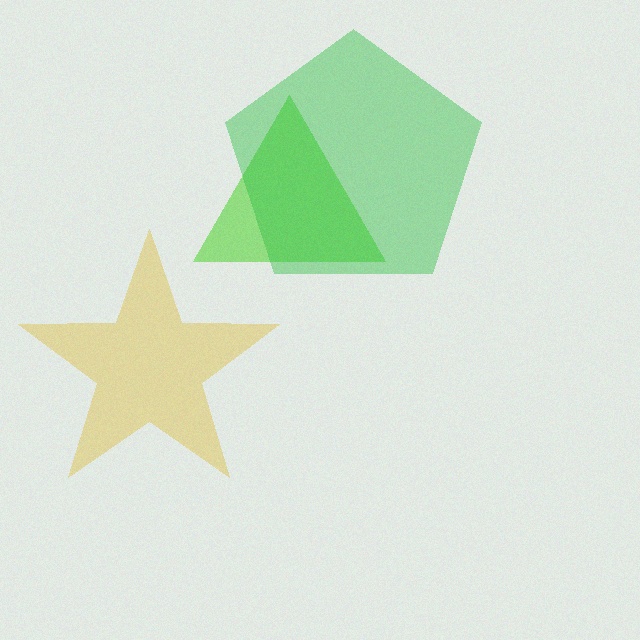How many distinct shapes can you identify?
There are 3 distinct shapes: a lime triangle, a green pentagon, a yellow star.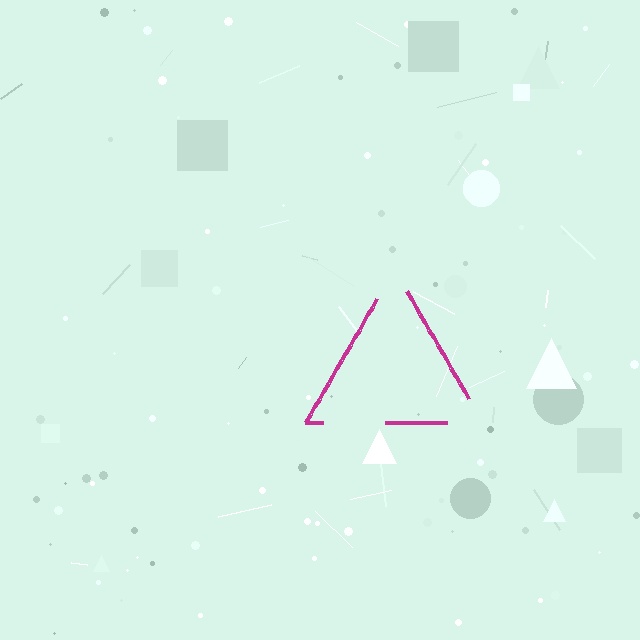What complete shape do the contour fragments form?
The contour fragments form a triangle.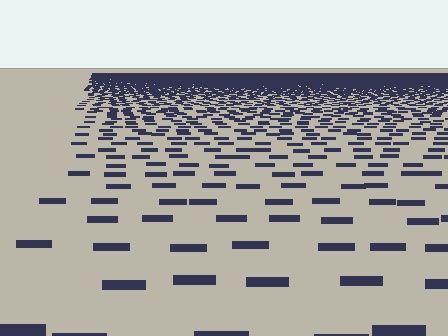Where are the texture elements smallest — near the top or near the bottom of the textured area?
Near the top.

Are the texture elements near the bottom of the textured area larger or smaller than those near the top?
Larger. Near the bottom, elements are closer to the viewer and appear at a bigger on-screen size.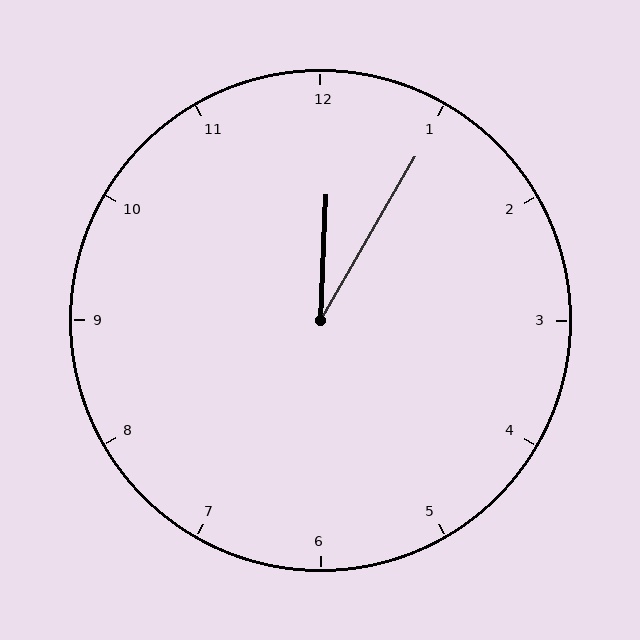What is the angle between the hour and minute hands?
Approximately 28 degrees.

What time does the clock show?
12:05.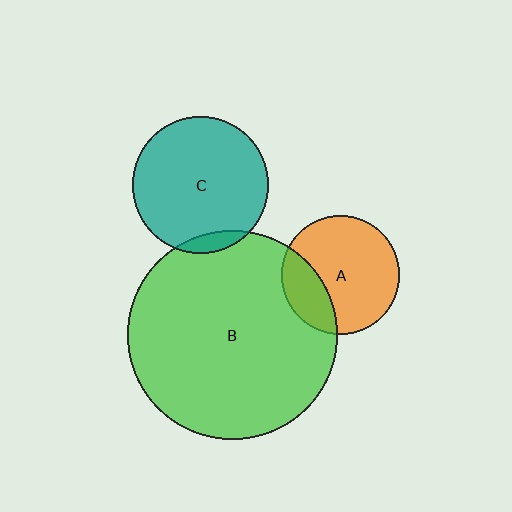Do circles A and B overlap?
Yes.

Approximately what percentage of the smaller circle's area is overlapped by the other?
Approximately 25%.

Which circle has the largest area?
Circle B (green).